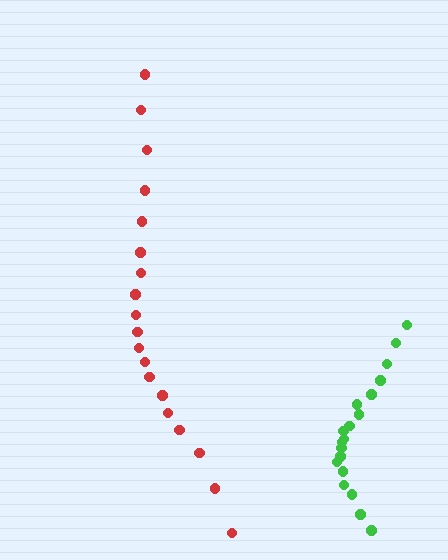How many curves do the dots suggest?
There are 2 distinct paths.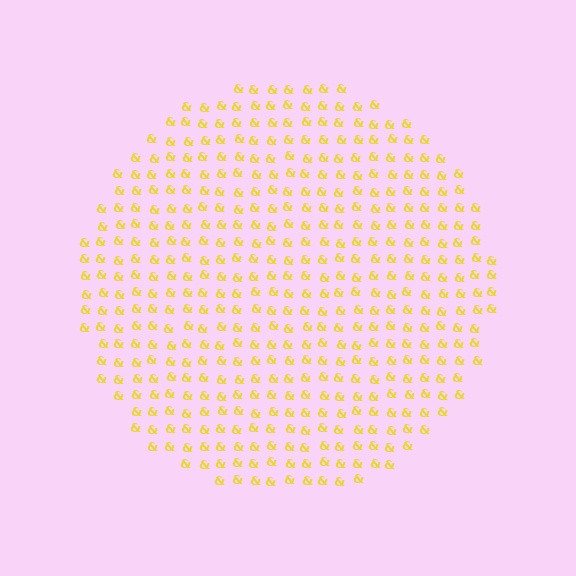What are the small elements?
The small elements are ampersands.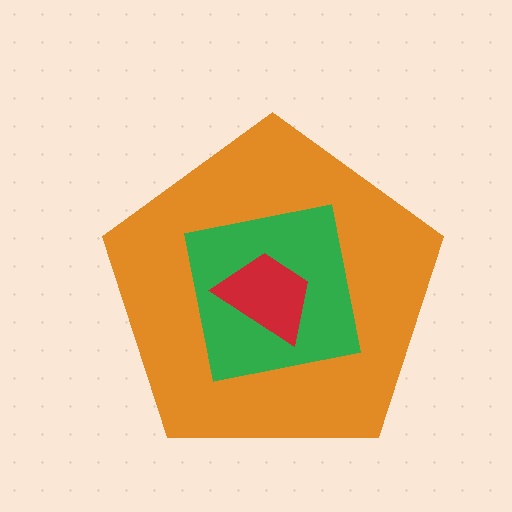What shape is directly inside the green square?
The red trapezoid.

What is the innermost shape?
The red trapezoid.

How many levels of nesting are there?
3.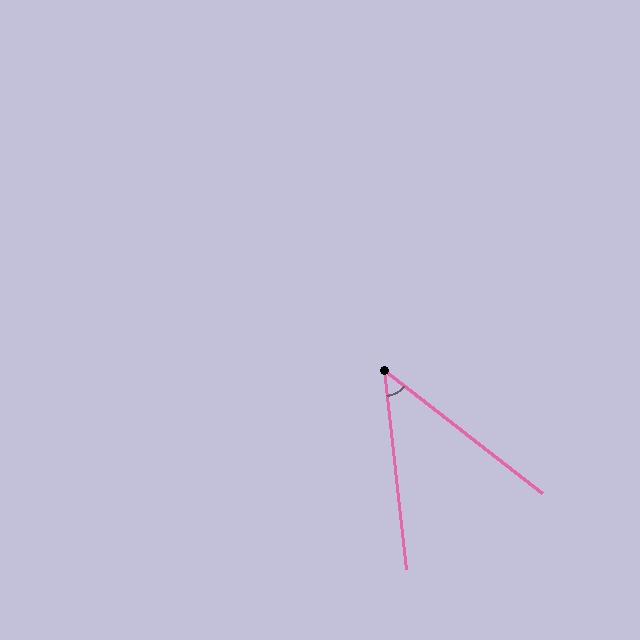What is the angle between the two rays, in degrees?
Approximately 46 degrees.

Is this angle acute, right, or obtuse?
It is acute.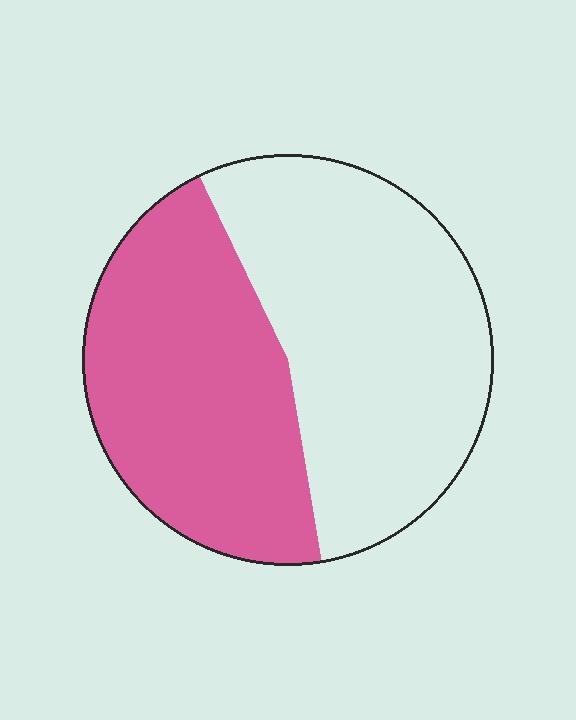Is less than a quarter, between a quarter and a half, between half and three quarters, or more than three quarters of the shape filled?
Between a quarter and a half.